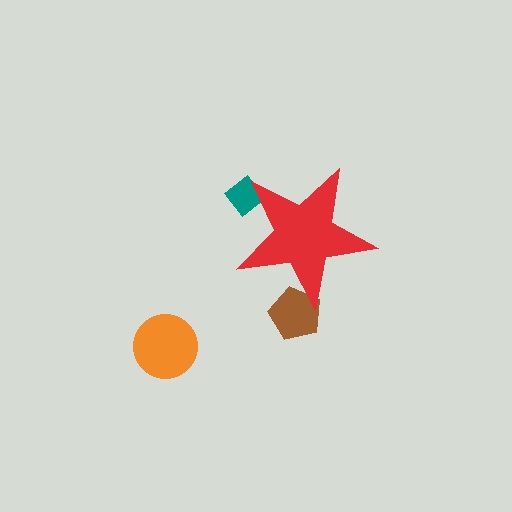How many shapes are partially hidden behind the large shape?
2 shapes are partially hidden.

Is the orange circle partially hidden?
No, the orange circle is fully visible.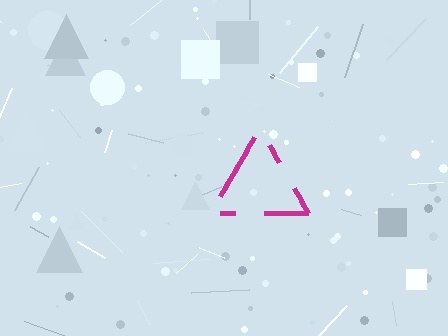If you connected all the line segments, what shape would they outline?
They would outline a triangle.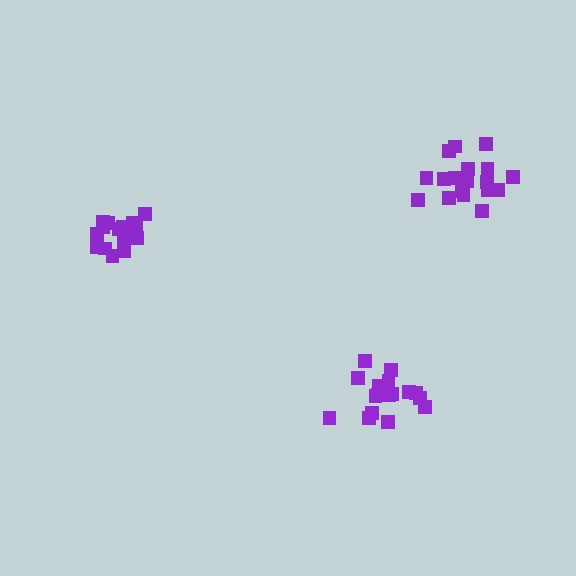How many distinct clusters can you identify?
There are 3 distinct clusters.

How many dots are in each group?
Group 1: 18 dots, Group 2: 17 dots, Group 3: 18 dots (53 total).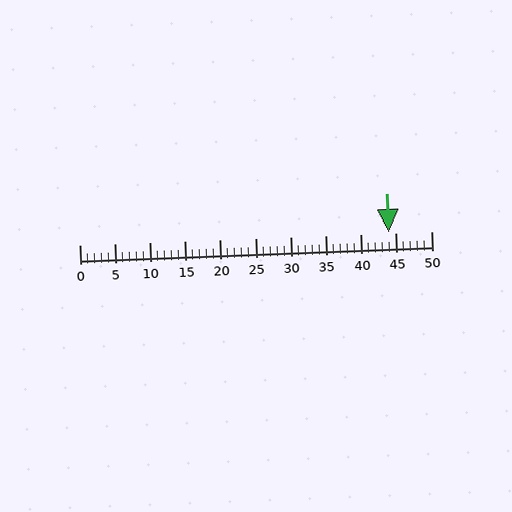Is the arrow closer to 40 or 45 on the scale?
The arrow is closer to 45.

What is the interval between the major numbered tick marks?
The major tick marks are spaced 5 units apart.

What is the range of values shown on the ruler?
The ruler shows values from 0 to 50.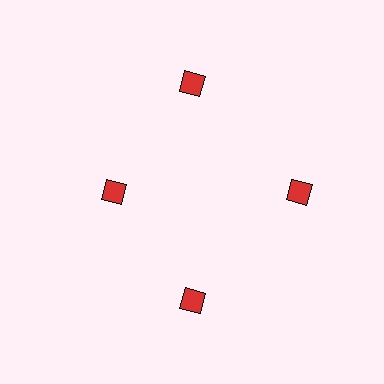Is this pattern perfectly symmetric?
No. The 4 red diamonds are arranged in a ring, but one element near the 9 o'clock position is pulled inward toward the center, breaking the 4-fold rotational symmetry.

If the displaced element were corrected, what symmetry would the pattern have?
It would have 4-fold rotational symmetry — the pattern would map onto itself every 90 degrees.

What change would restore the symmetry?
The symmetry would be restored by moving it outward, back onto the ring so that all 4 diamonds sit at equal angles and equal distance from the center.